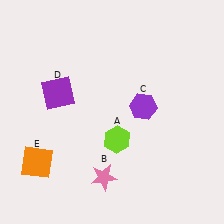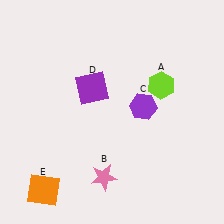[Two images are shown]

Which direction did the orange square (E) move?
The orange square (E) moved down.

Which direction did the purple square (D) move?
The purple square (D) moved right.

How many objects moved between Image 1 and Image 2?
3 objects moved between the two images.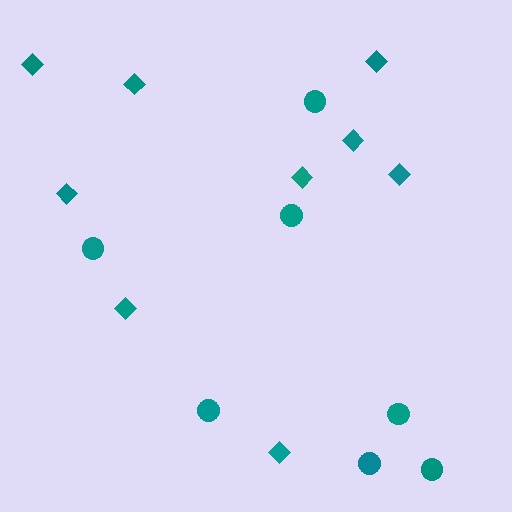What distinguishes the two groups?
There are 2 groups: one group of circles (7) and one group of diamonds (9).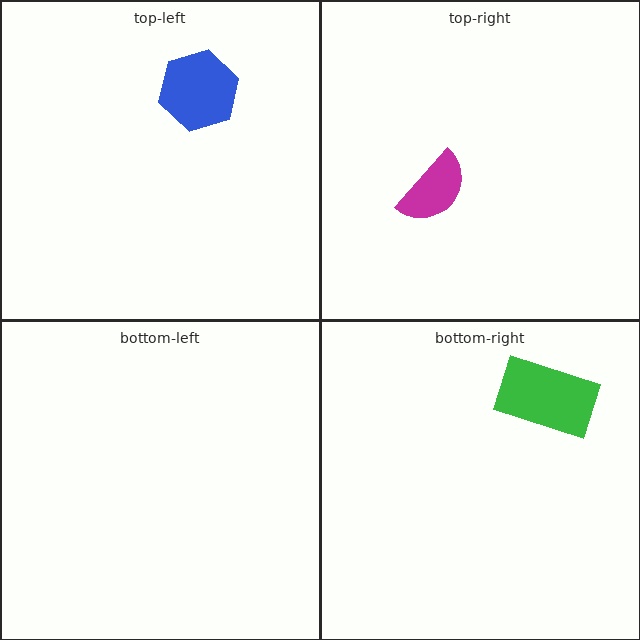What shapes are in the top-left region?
The blue hexagon.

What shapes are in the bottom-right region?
The green rectangle.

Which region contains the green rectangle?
The bottom-right region.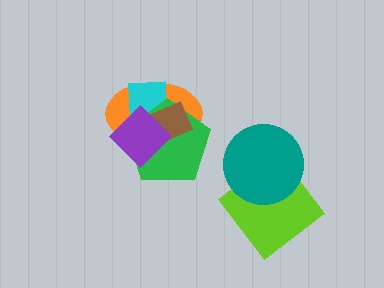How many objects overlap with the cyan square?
4 objects overlap with the cyan square.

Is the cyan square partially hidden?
Yes, it is partially covered by another shape.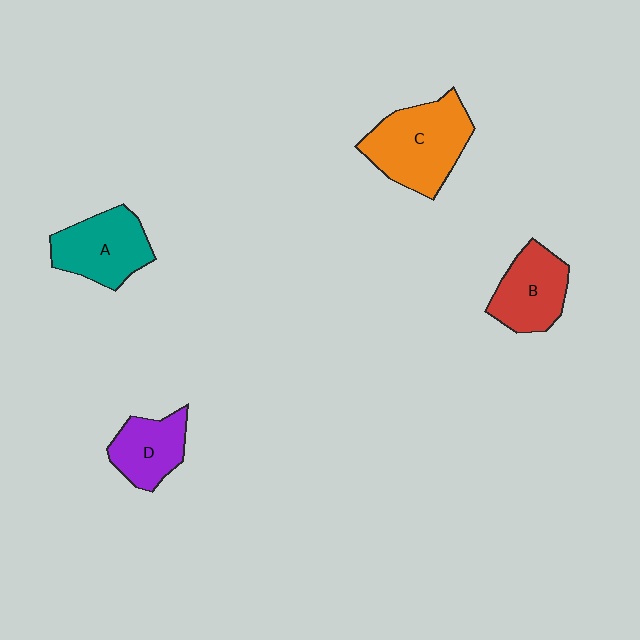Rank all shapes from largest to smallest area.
From largest to smallest: C (orange), A (teal), B (red), D (purple).